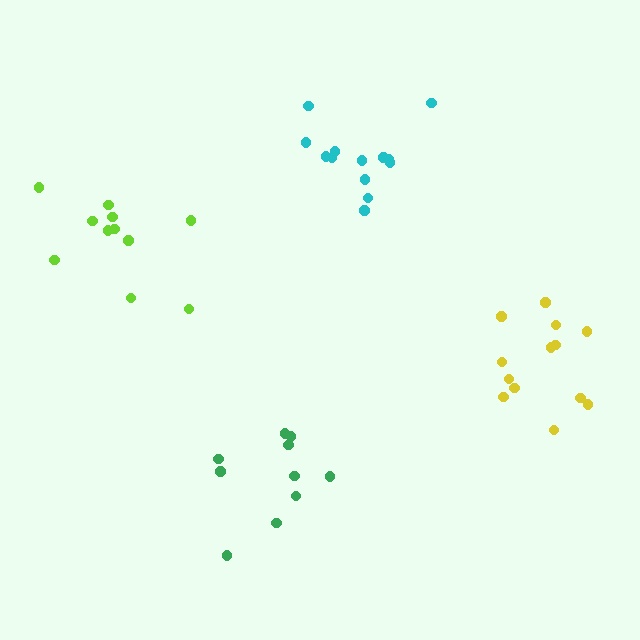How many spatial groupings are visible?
There are 4 spatial groupings.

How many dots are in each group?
Group 1: 11 dots, Group 2: 13 dots, Group 3: 10 dots, Group 4: 13 dots (47 total).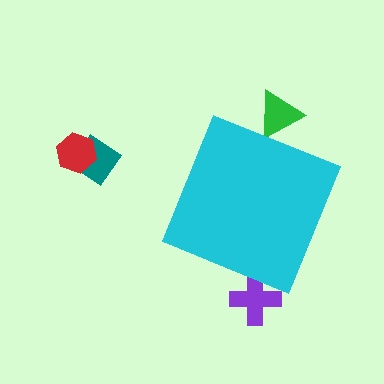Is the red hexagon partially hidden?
No, the red hexagon is fully visible.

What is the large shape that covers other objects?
A cyan diamond.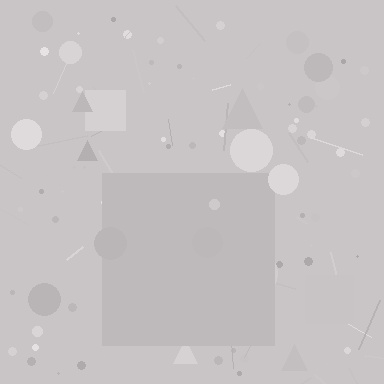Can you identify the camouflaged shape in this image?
The camouflaged shape is a square.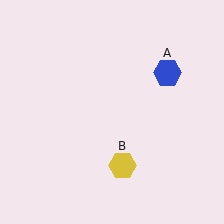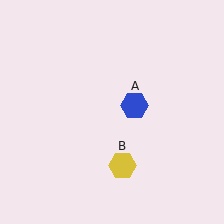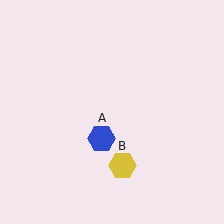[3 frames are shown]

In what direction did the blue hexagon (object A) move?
The blue hexagon (object A) moved down and to the left.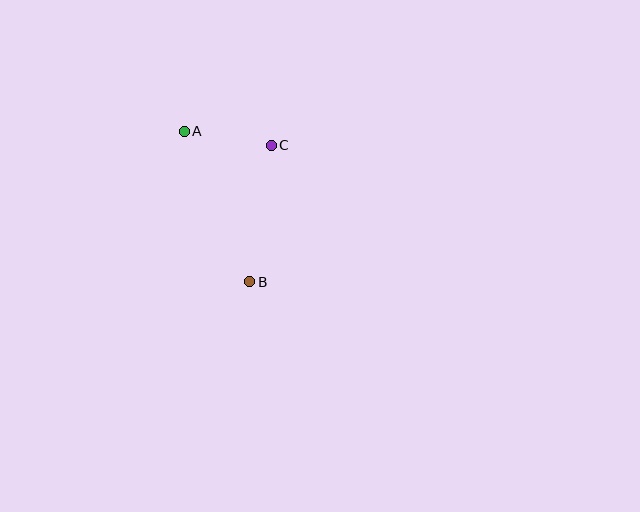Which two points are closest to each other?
Points A and C are closest to each other.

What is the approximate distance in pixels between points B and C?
The distance between B and C is approximately 138 pixels.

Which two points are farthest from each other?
Points A and B are farthest from each other.